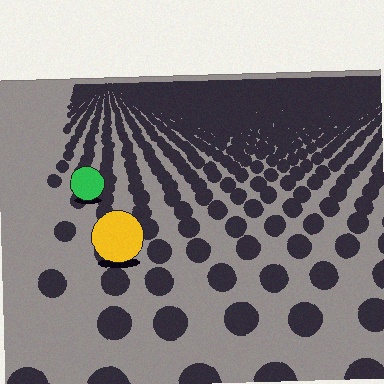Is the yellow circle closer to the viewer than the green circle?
Yes. The yellow circle is closer — you can tell from the texture gradient: the ground texture is coarser near it.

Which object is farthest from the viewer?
The green circle is farthest from the viewer. It appears smaller and the ground texture around it is denser.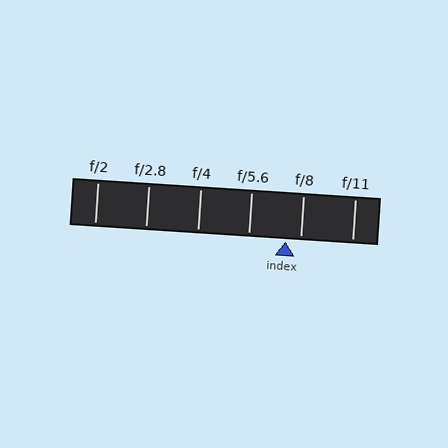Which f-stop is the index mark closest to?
The index mark is closest to f/8.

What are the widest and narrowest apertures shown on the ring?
The widest aperture shown is f/2 and the narrowest is f/11.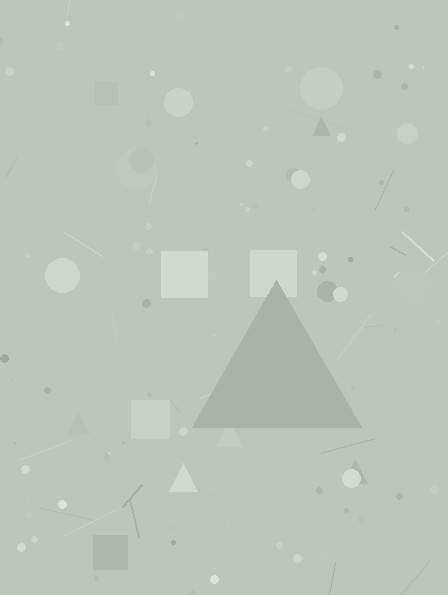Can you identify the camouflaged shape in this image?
The camouflaged shape is a triangle.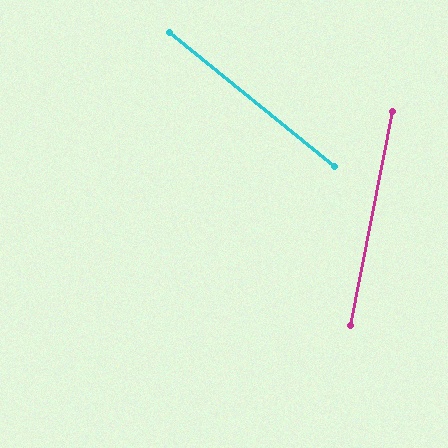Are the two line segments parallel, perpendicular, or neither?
Neither parallel nor perpendicular — they differ by about 62°.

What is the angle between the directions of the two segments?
Approximately 62 degrees.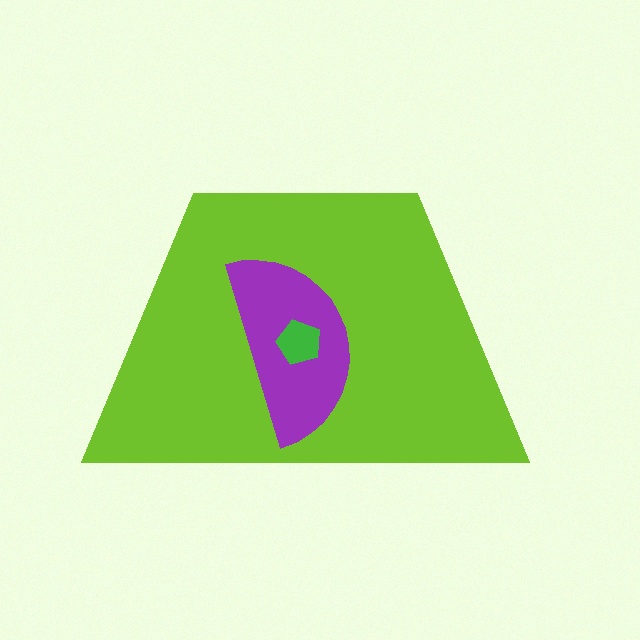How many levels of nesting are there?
3.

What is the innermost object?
The green pentagon.